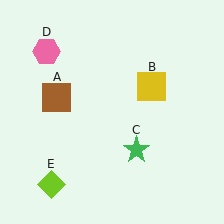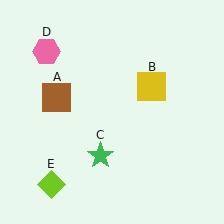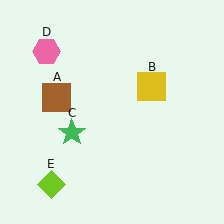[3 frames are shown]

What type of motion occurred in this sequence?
The green star (object C) rotated clockwise around the center of the scene.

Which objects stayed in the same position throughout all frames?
Brown square (object A) and yellow square (object B) and pink hexagon (object D) and lime diamond (object E) remained stationary.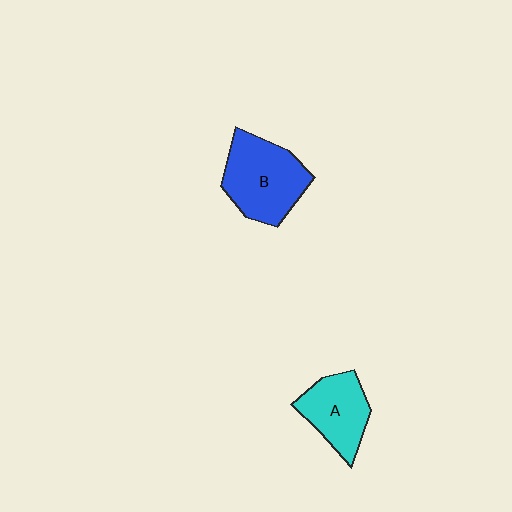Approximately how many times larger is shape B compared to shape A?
Approximately 1.4 times.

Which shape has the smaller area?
Shape A (cyan).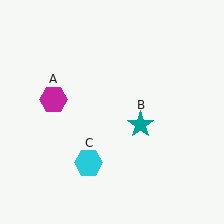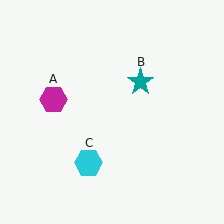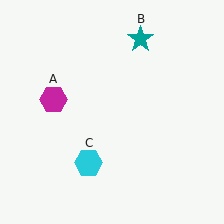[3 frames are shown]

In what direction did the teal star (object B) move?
The teal star (object B) moved up.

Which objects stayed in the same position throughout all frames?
Magenta hexagon (object A) and cyan hexagon (object C) remained stationary.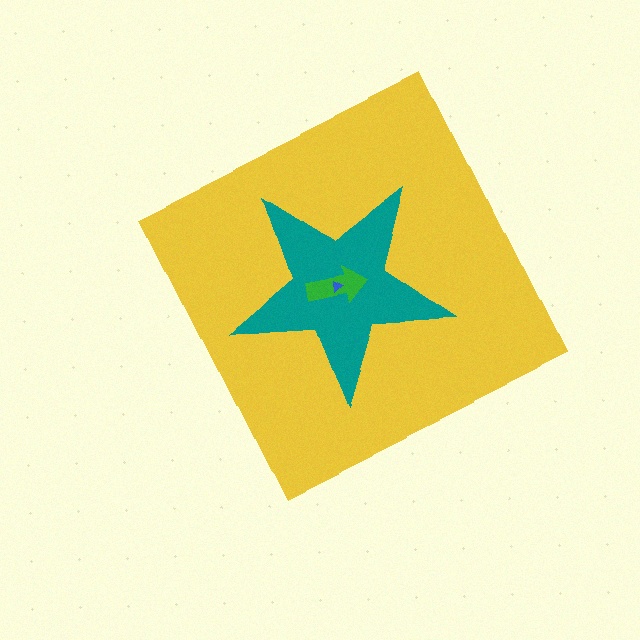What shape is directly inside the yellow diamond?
The teal star.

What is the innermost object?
The blue triangle.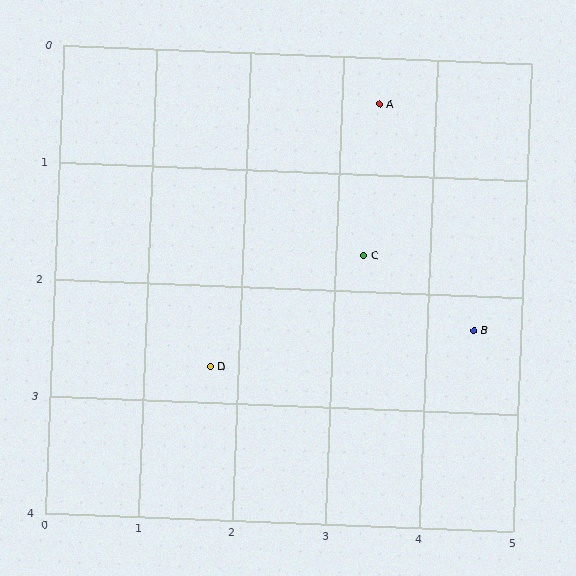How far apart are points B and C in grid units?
Points B and C are about 1.3 grid units apart.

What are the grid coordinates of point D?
Point D is at approximately (1.7, 2.7).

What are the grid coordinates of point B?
Point B is at approximately (4.5, 2.3).